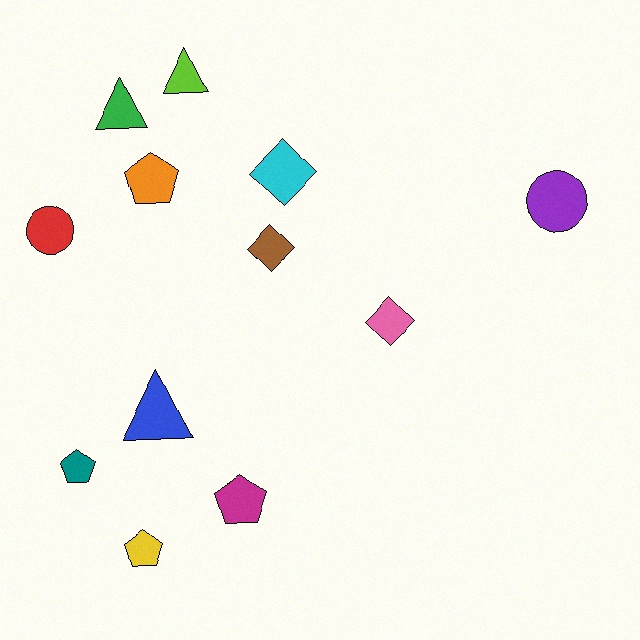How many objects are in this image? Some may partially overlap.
There are 12 objects.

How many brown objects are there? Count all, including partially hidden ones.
There is 1 brown object.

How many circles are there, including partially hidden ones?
There are 2 circles.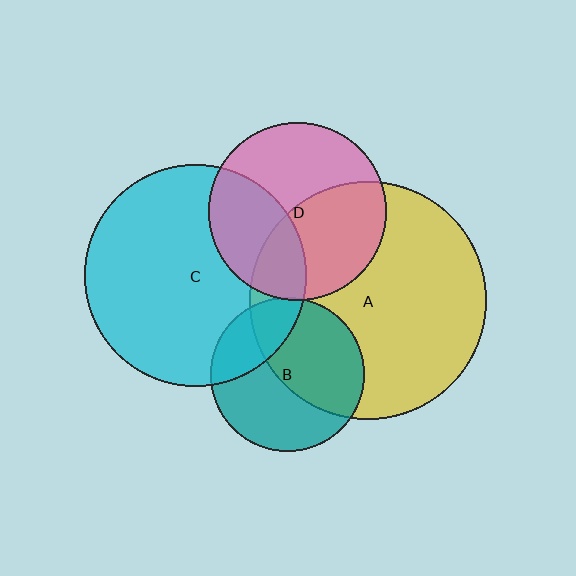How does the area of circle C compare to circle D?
Approximately 1.6 times.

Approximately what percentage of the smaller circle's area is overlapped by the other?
Approximately 15%.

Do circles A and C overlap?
Yes.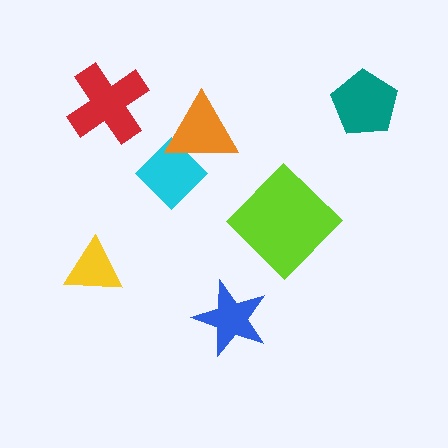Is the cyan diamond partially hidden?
Yes, it is partially covered by another shape.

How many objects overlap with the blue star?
0 objects overlap with the blue star.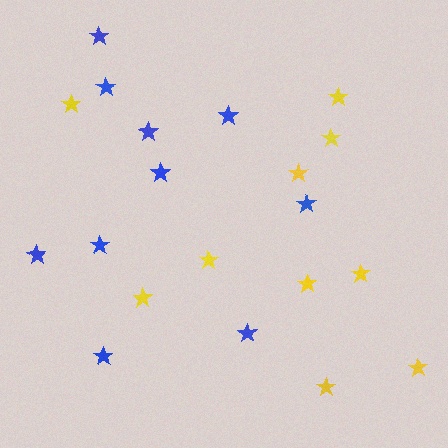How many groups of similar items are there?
There are 2 groups: one group of blue stars (10) and one group of yellow stars (10).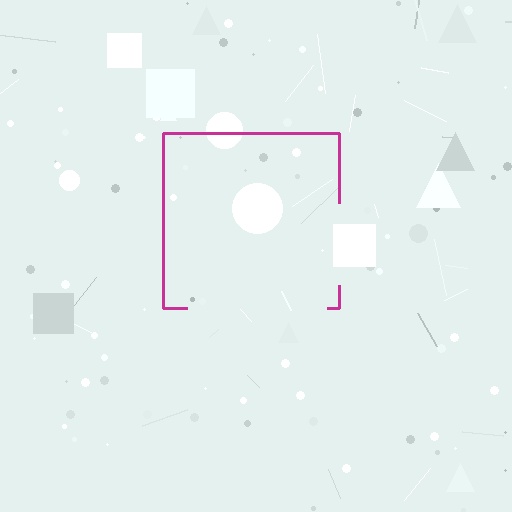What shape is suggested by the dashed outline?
The dashed outline suggests a square.